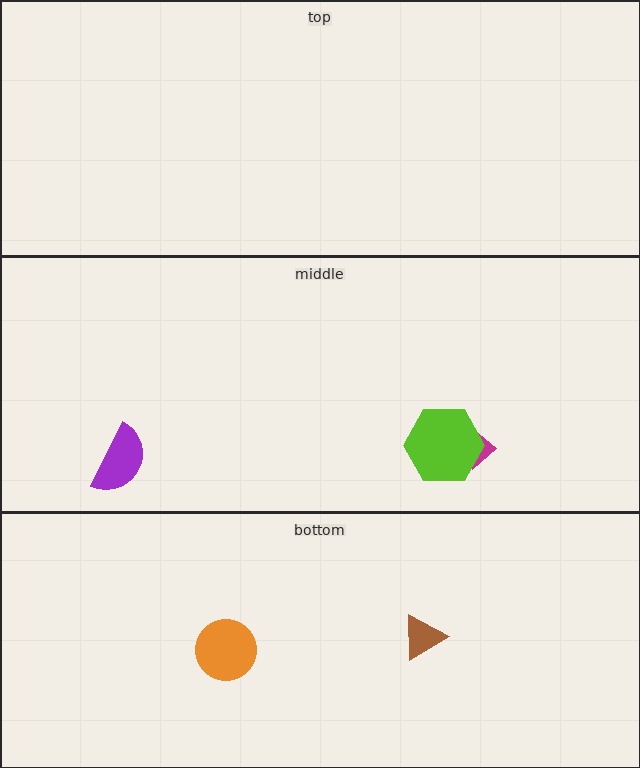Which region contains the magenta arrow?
The middle region.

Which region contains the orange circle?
The bottom region.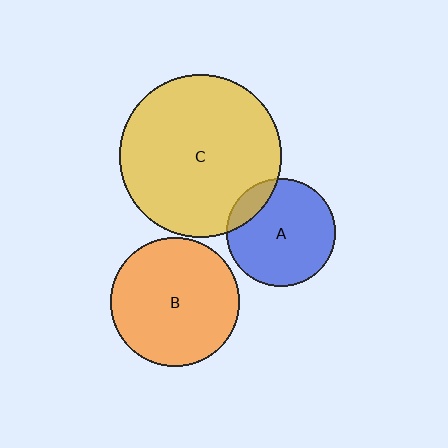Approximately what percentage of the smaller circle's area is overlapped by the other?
Approximately 15%.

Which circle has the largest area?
Circle C (yellow).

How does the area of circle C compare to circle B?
Approximately 1.6 times.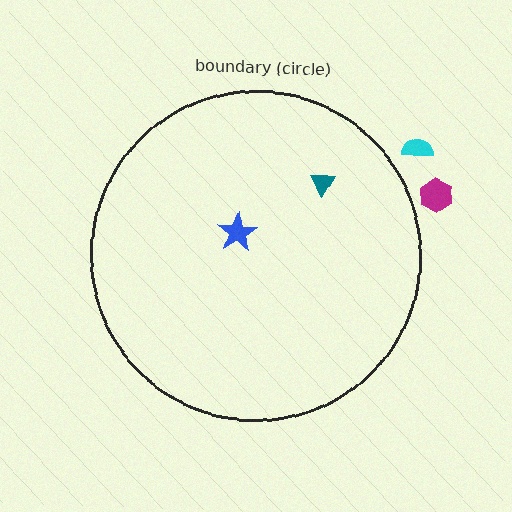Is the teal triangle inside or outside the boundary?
Inside.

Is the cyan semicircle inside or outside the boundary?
Outside.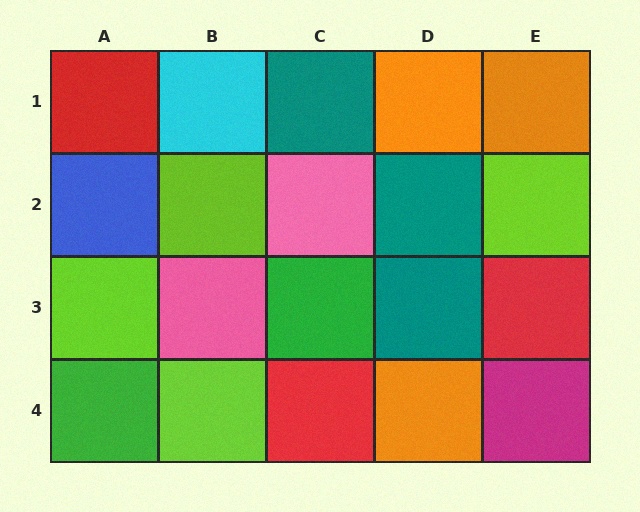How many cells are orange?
3 cells are orange.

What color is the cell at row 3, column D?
Teal.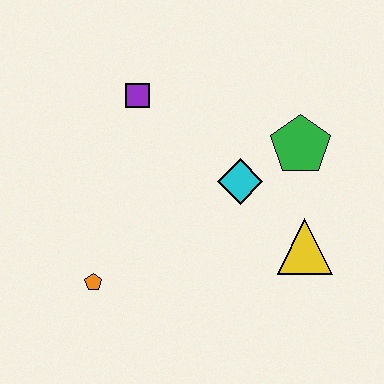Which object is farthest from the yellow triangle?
The purple square is farthest from the yellow triangle.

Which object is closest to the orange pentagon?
The cyan diamond is closest to the orange pentagon.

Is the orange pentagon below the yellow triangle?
Yes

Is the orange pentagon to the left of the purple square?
Yes